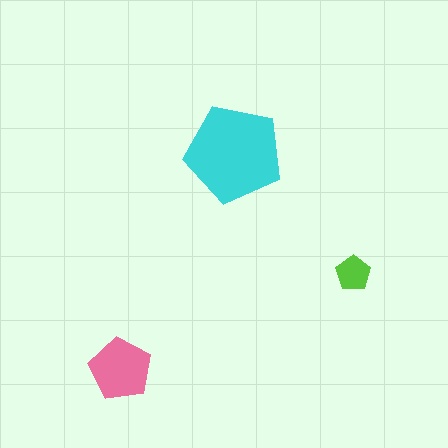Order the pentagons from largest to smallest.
the cyan one, the pink one, the lime one.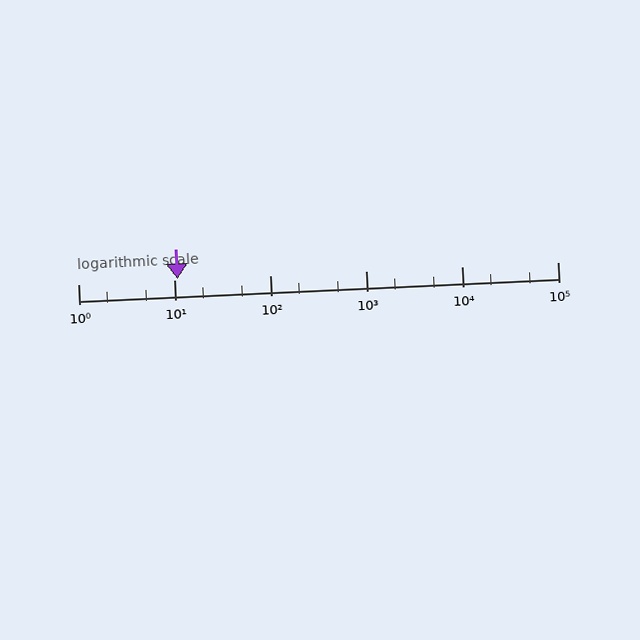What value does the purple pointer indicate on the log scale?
The pointer indicates approximately 11.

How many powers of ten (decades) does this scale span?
The scale spans 5 decades, from 1 to 100000.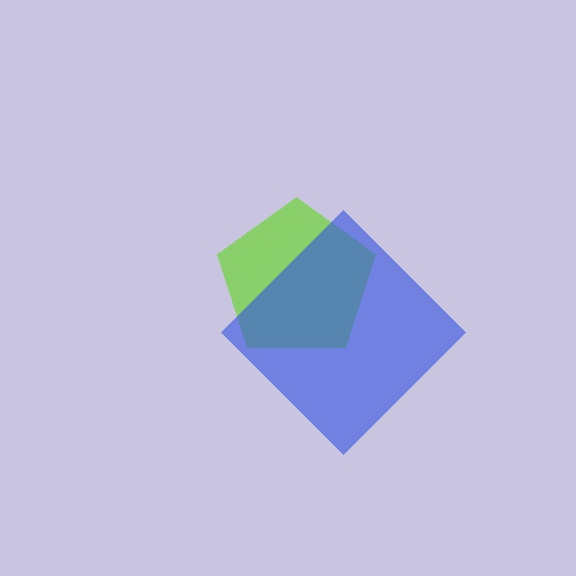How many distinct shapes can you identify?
There are 2 distinct shapes: a lime pentagon, a blue diamond.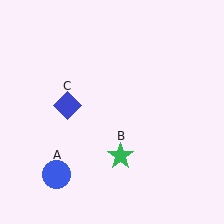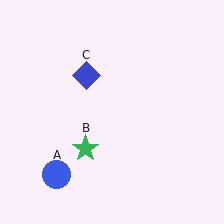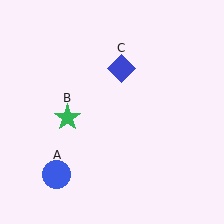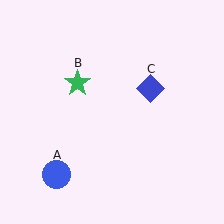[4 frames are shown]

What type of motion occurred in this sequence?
The green star (object B), blue diamond (object C) rotated clockwise around the center of the scene.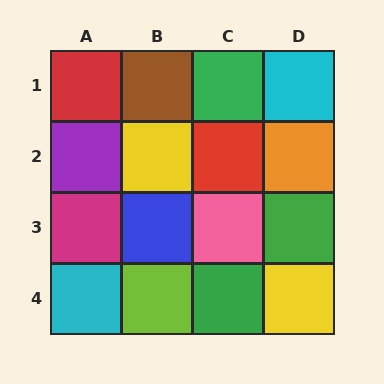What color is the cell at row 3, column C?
Pink.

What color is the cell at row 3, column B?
Blue.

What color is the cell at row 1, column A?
Red.